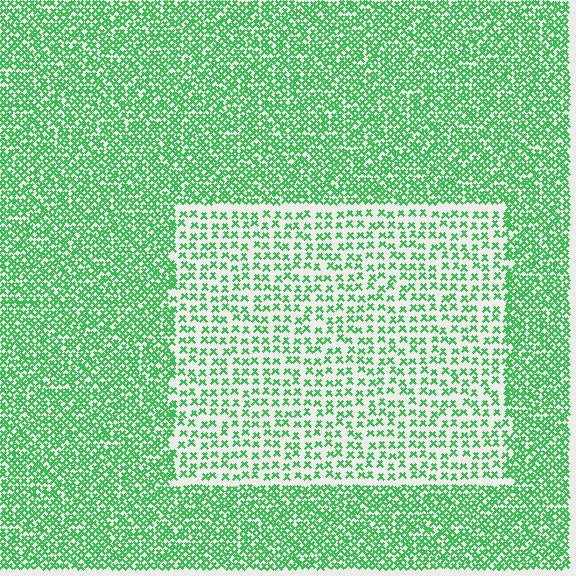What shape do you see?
I see a rectangle.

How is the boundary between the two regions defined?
The boundary is defined by a change in element density (approximately 2.2x ratio). All elements are the same color, size, and shape.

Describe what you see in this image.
The image contains small green elements arranged at two different densities. A rectangle-shaped region is visible where the elements are less densely packed than the surrounding area.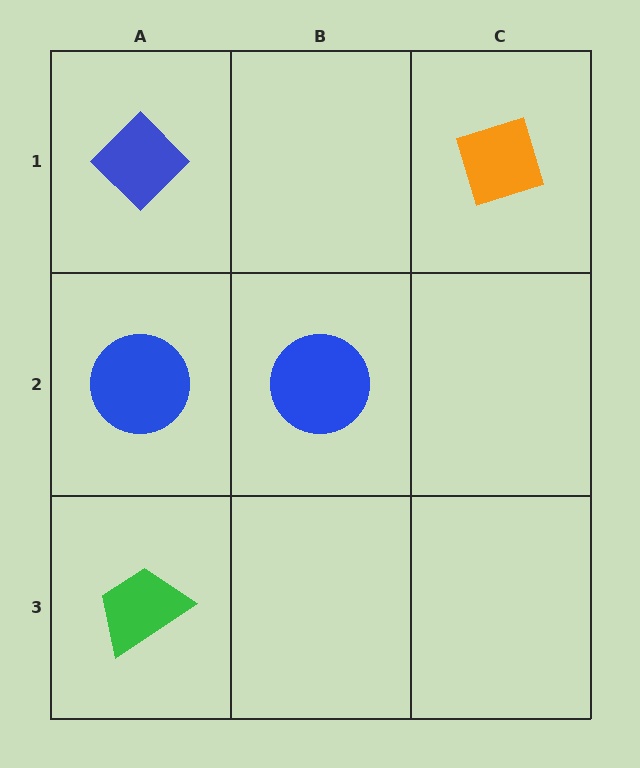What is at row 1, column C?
An orange diamond.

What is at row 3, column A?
A green trapezoid.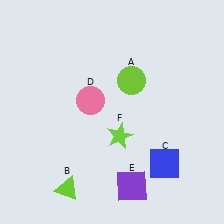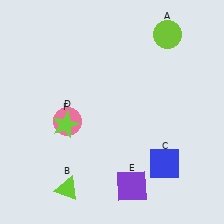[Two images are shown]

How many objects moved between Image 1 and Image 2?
3 objects moved between the two images.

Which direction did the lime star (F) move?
The lime star (F) moved left.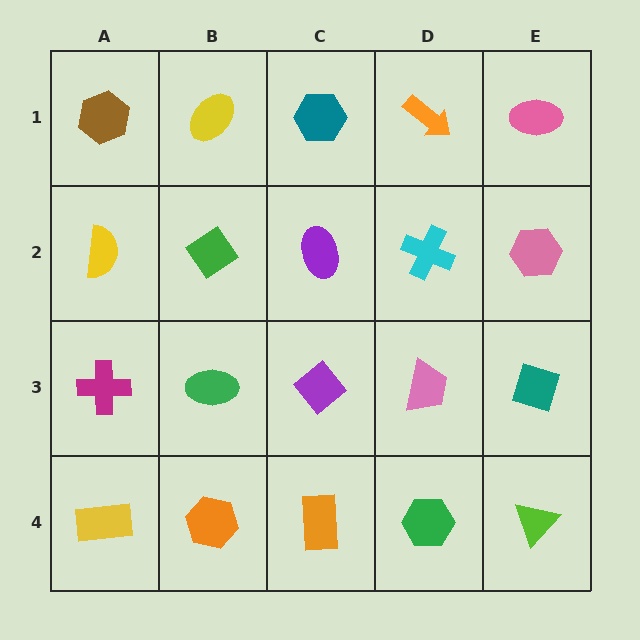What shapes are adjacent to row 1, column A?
A yellow semicircle (row 2, column A), a yellow ellipse (row 1, column B).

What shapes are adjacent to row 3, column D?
A cyan cross (row 2, column D), a green hexagon (row 4, column D), a purple diamond (row 3, column C), a teal diamond (row 3, column E).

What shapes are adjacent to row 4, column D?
A pink trapezoid (row 3, column D), an orange rectangle (row 4, column C), a lime triangle (row 4, column E).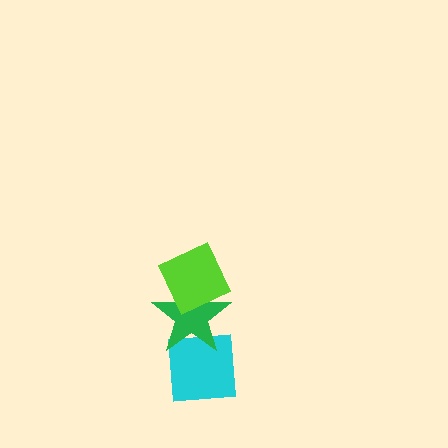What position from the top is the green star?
The green star is 2nd from the top.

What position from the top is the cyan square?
The cyan square is 3rd from the top.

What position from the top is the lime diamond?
The lime diamond is 1st from the top.